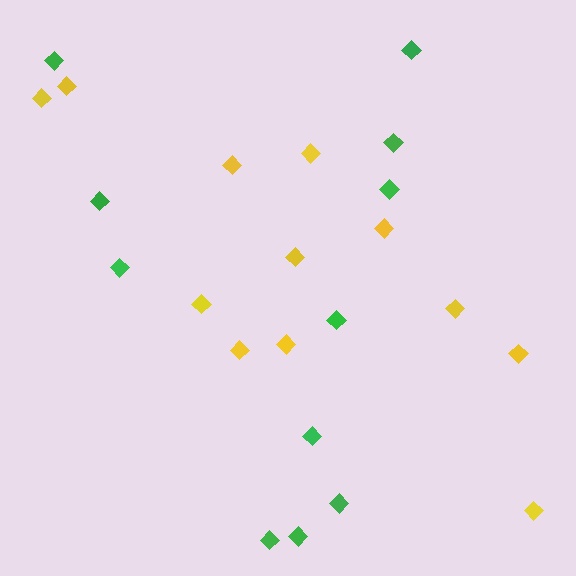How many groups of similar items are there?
There are 2 groups: one group of green diamonds (11) and one group of yellow diamonds (12).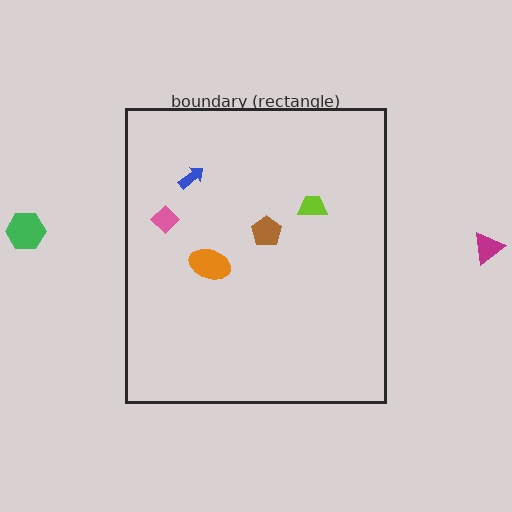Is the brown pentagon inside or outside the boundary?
Inside.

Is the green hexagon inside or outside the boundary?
Outside.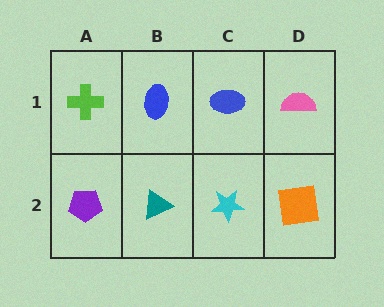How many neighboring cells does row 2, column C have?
3.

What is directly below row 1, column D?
An orange square.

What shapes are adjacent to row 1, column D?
An orange square (row 2, column D), a blue ellipse (row 1, column C).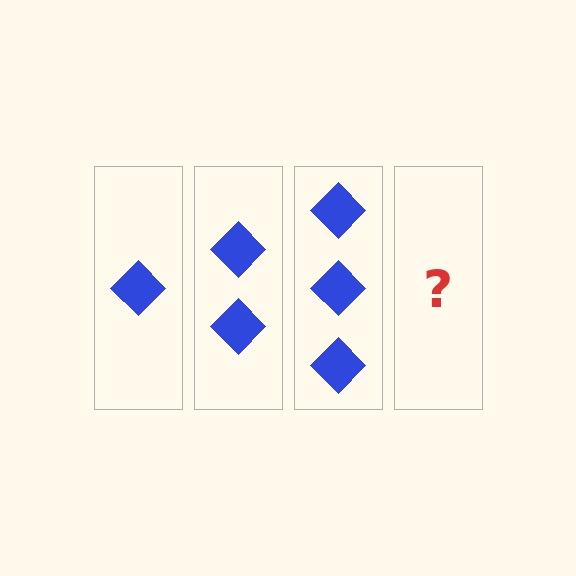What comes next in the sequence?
The next element should be 4 diamonds.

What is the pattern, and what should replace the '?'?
The pattern is that each step adds one more diamond. The '?' should be 4 diamonds.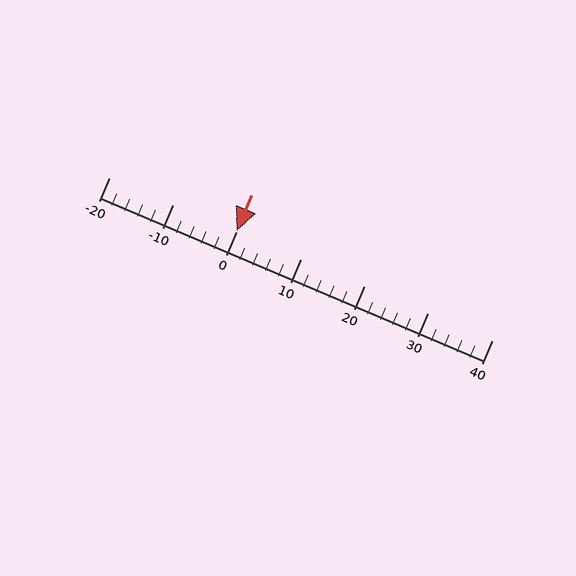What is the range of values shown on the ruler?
The ruler shows values from -20 to 40.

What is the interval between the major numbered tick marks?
The major tick marks are spaced 10 units apart.